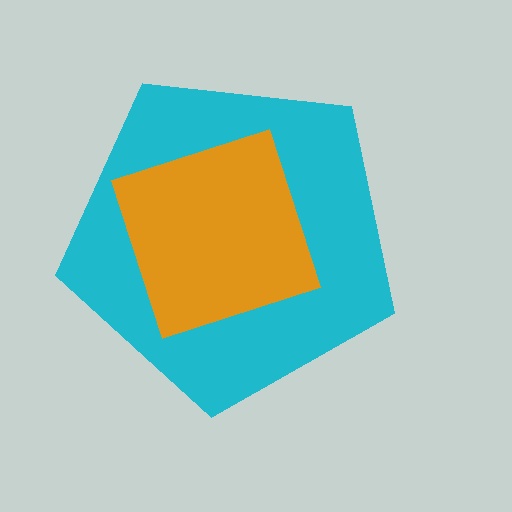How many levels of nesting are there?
2.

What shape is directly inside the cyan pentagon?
The orange diamond.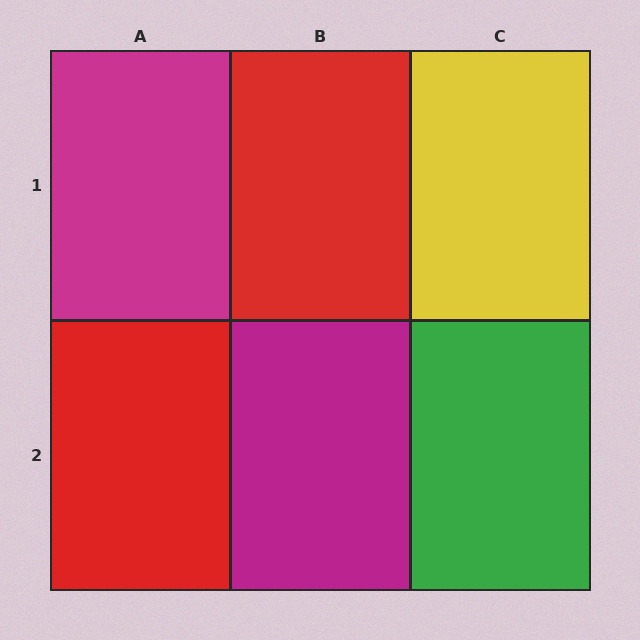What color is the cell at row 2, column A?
Red.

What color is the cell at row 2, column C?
Green.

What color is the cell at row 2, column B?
Magenta.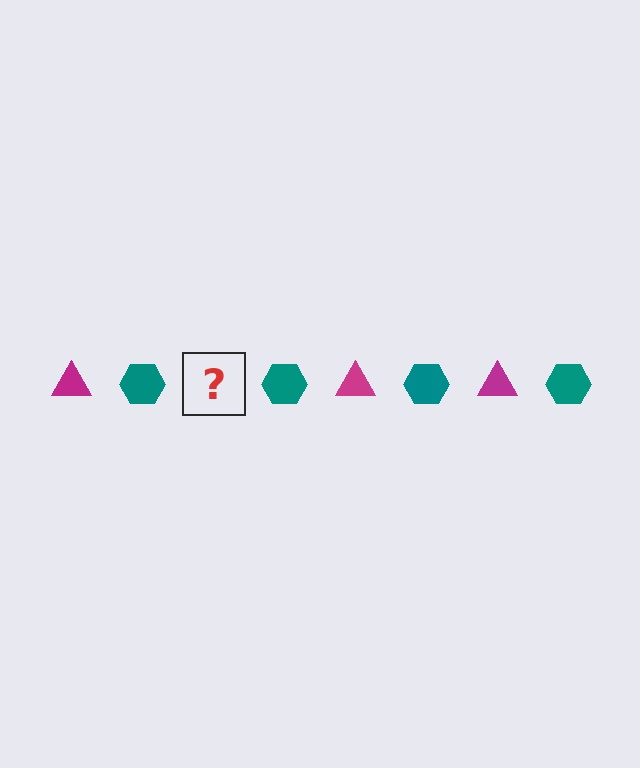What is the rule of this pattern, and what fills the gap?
The rule is that the pattern alternates between magenta triangle and teal hexagon. The gap should be filled with a magenta triangle.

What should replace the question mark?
The question mark should be replaced with a magenta triangle.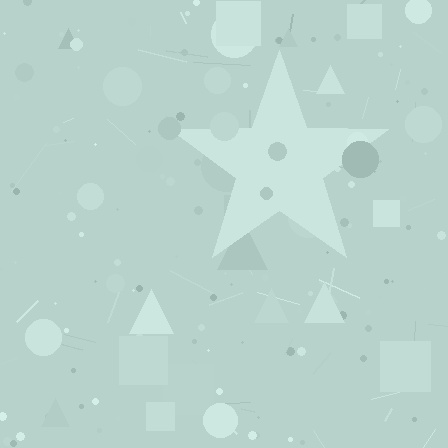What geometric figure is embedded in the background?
A star is embedded in the background.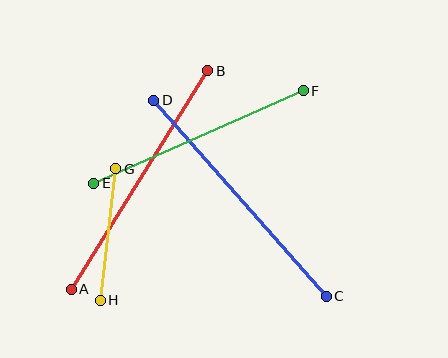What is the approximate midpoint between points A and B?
The midpoint is at approximately (139, 180) pixels.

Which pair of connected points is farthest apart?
Points C and D are farthest apart.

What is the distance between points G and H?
The distance is approximately 132 pixels.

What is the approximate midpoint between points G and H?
The midpoint is at approximately (108, 234) pixels.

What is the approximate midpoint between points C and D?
The midpoint is at approximately (240, 198) pixels.